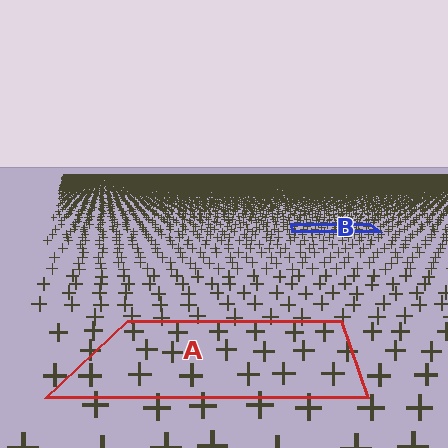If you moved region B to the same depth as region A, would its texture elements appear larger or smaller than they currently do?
They would appear larger. At a closer depth, the same texture elements are projected at a bigger on-screen size.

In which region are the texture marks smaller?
The texture marks are smaller in region B, because it is farther away.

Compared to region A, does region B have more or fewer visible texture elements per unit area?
Region B has more texture elements per unit area — they are packed more densely because it is farther away.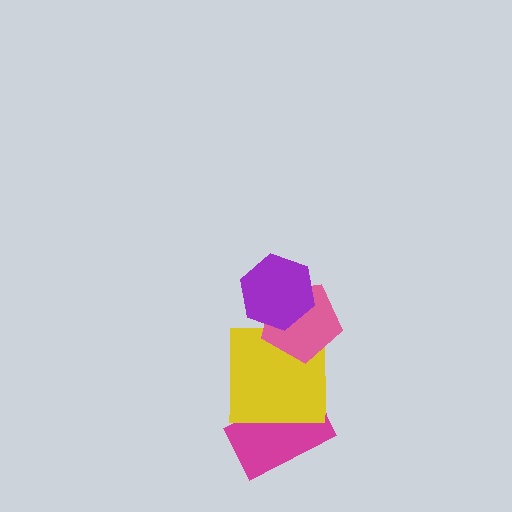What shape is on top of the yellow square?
The pink pentagon is on top of the yellow square.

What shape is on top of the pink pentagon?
The purple hexagon is on top of the pink pentagon.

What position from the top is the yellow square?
The yellow square is 3rd from the top.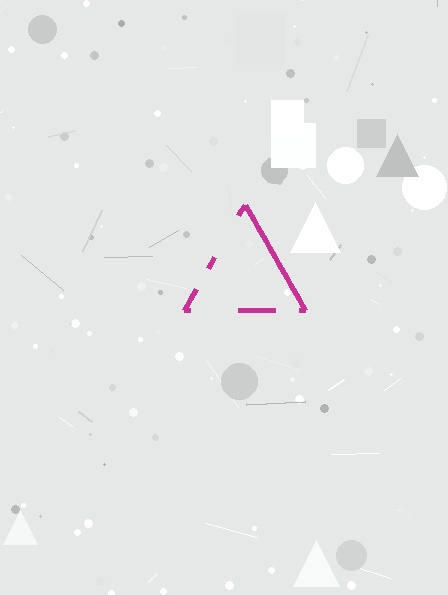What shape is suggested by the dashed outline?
The dashed outline suggests a triangle.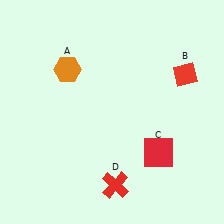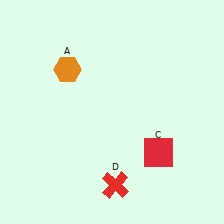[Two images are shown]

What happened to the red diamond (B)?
The red diamond (B) was removed in Image 2. It was in the top-right area of Image 1.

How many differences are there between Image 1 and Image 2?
There is 1 difference between the two images.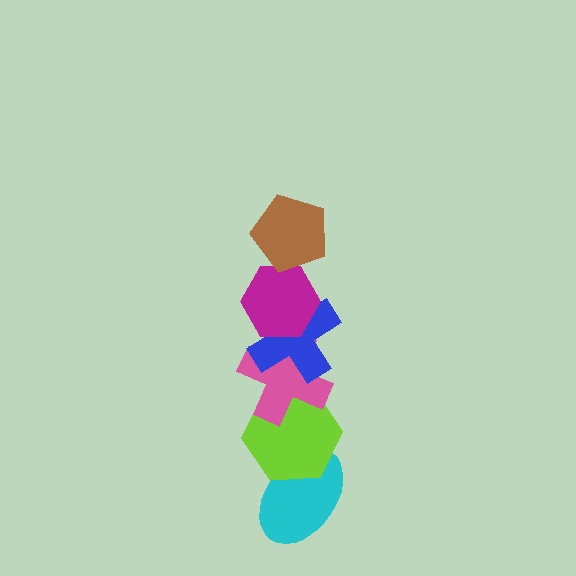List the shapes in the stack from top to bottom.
From top to bottom: the brown pentagon, the magenta hexagon, the blue cross, the pink cross, the lime hexagon, the cyan ellipse.